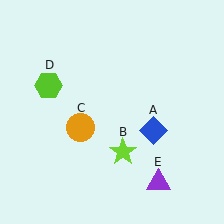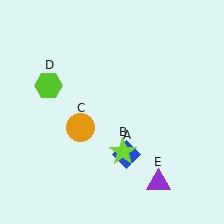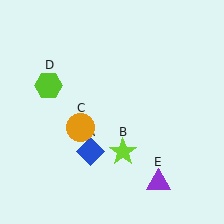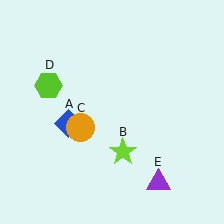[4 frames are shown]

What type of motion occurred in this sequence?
The blue diamond (object A) rotated clockwise around the center of the scene.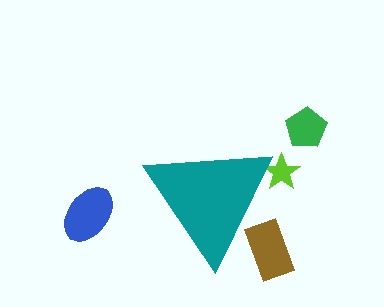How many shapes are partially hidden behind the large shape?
2 shapes are partially hidden.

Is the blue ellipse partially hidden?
No, the blue ellipse is fully visible.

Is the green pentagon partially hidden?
No, the green pentagon is fully visible.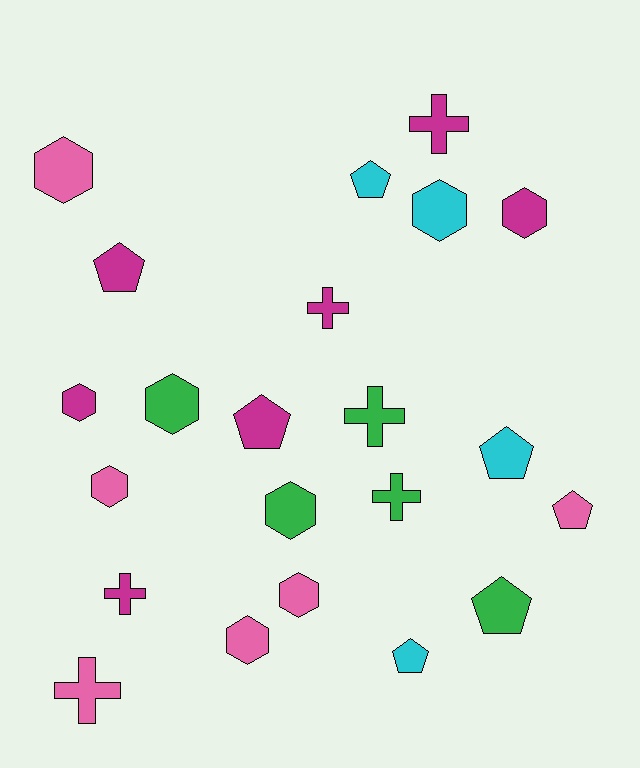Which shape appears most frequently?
Hexagon, with 9 objects.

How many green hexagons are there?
There are 2 green hexagons.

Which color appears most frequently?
Magenta, with 7 objects.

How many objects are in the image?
There are 22 objects.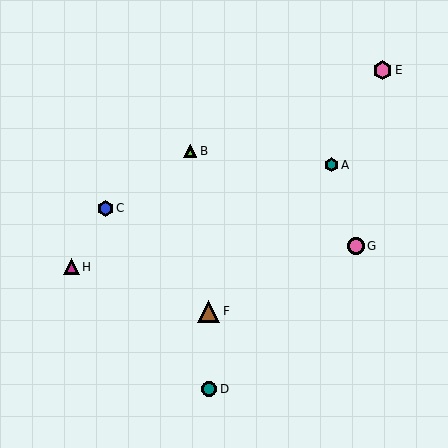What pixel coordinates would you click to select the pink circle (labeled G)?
Click at (356, 246) to select the pink circle G.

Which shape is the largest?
The brown triangle (labeled F) is the largest.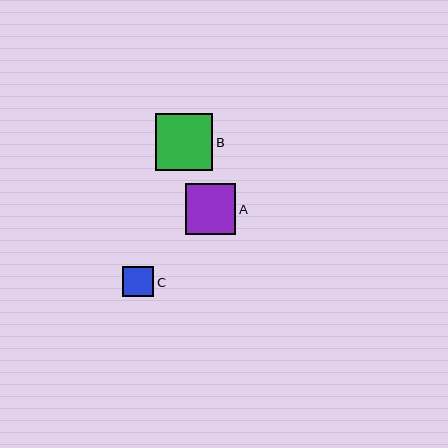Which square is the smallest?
Square C is the smallest with a size of approximately 31 pixels.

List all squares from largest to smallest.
From largest to smallest: B, A, C.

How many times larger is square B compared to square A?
Square B is approximately 1.1 times the size of square A.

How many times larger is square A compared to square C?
Square A is approximately 1.6 times the size of square C.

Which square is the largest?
Square B is the largest with a size of approximately 57 pixels.